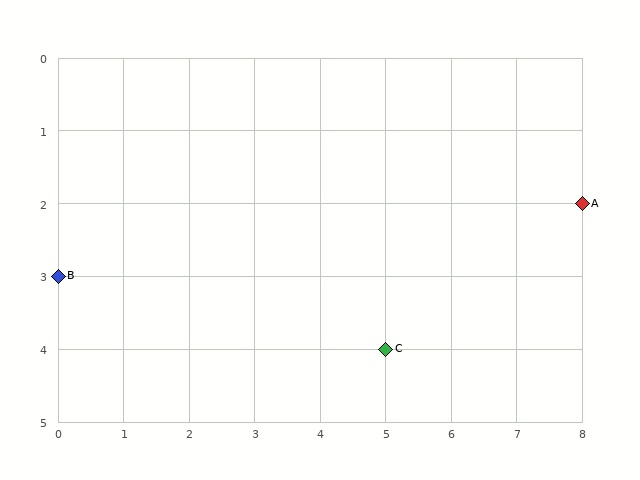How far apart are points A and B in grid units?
Points A and B are 8 columns and 1 row apart (about 8.1 grid units diagonally).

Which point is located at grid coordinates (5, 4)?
Point C is at (5, 4).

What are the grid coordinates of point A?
Point A is at grid coordinates (8, 2).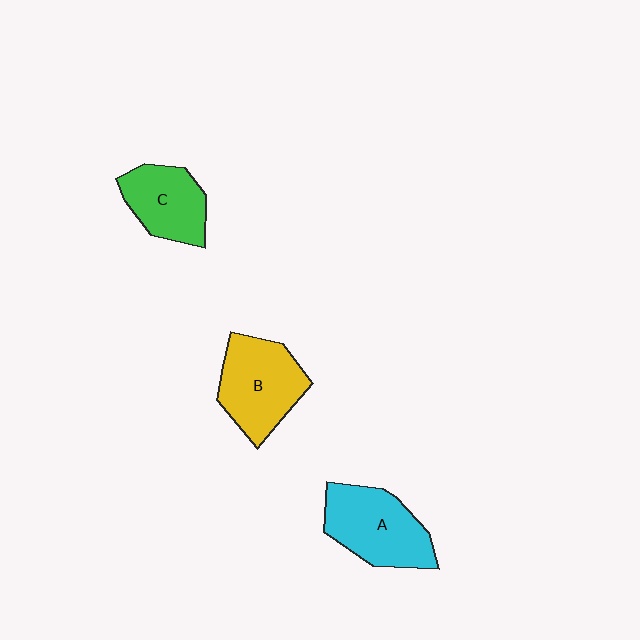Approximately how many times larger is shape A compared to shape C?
Approximately 1.3 times.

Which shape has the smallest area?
Shape C (green).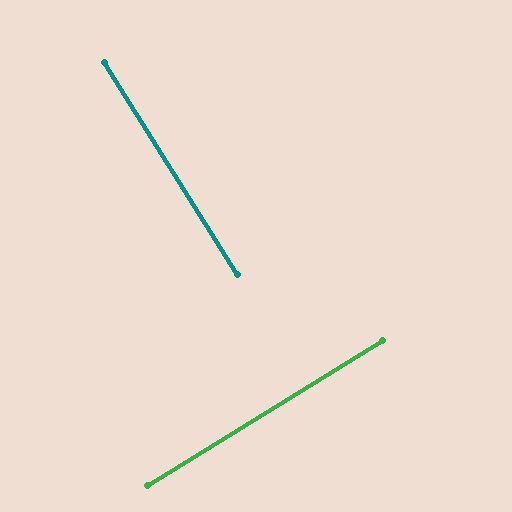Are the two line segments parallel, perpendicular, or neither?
Perpendicular — they meet at approximately 90°.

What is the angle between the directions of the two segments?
Approximately 90 degrees.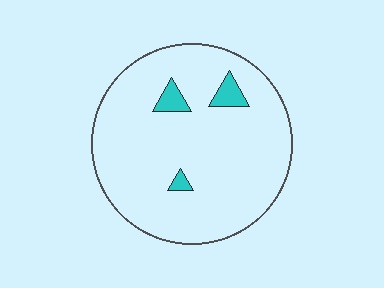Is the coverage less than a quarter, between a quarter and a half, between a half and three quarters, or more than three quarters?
Less than a quarter.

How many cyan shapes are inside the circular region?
3.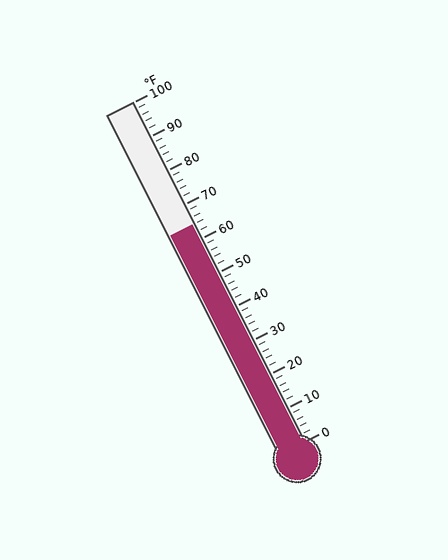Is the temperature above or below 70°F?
The temperature is below 70°F.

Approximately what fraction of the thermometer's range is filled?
The thermometer is filled to approximately 65% of its range.